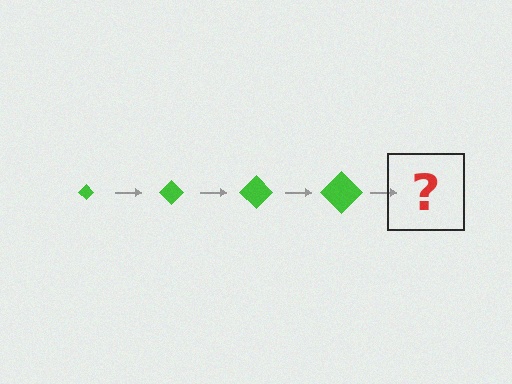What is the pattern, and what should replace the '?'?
The pattern is that the diamond gets progressively larger each step. The '?' should be a green diamond, larger than the previous one.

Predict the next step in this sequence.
The next step is a green diamond, larger than the previous one.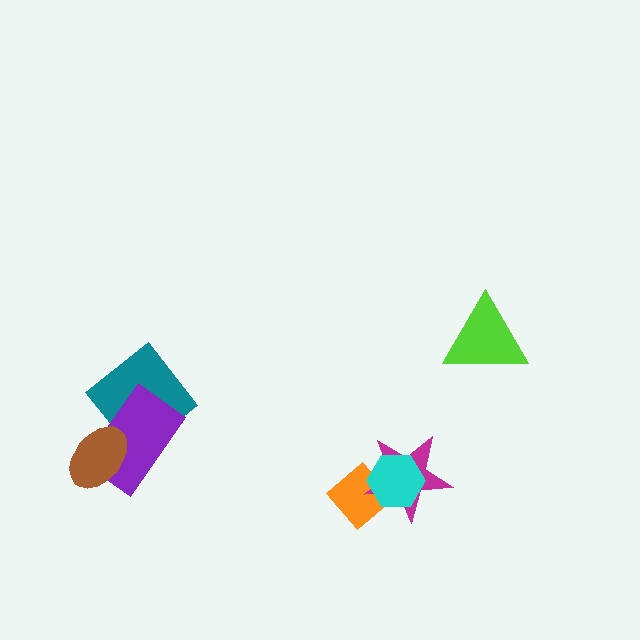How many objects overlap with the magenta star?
2 objects overlap with the magenta star.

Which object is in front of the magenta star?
The cyan hexagon is in front of the magenta star.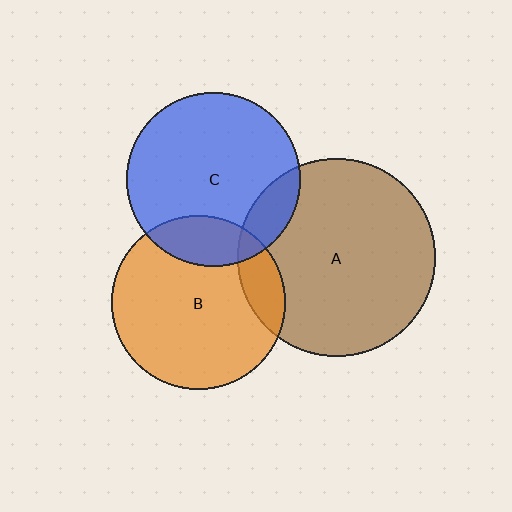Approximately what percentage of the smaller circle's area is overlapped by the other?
Approximately 15%.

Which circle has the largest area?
Circle A (brown).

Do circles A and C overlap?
Yes.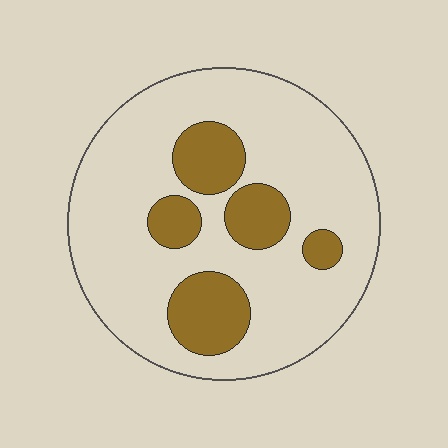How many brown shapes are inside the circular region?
5.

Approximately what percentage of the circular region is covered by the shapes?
Approximately 20%.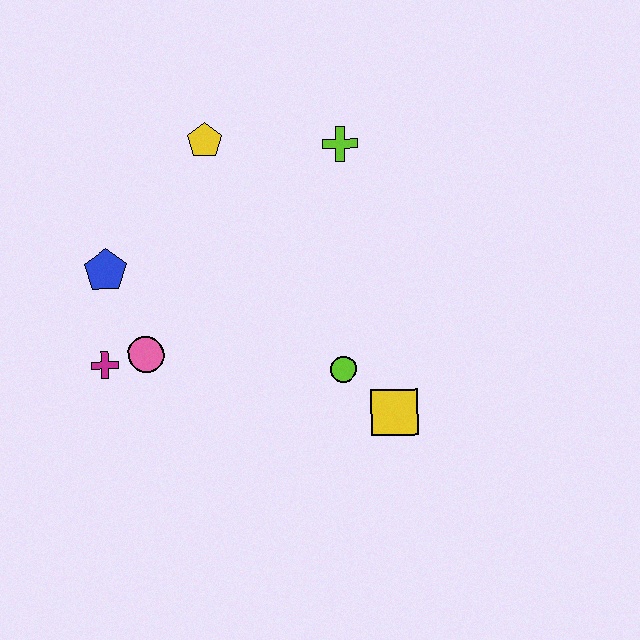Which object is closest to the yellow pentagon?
The lime cross is closest to the yellow pentagon.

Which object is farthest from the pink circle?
The lime cross is farthest from the pink circle.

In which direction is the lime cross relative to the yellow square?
The lime cross is above the yellow square.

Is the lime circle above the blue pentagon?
No